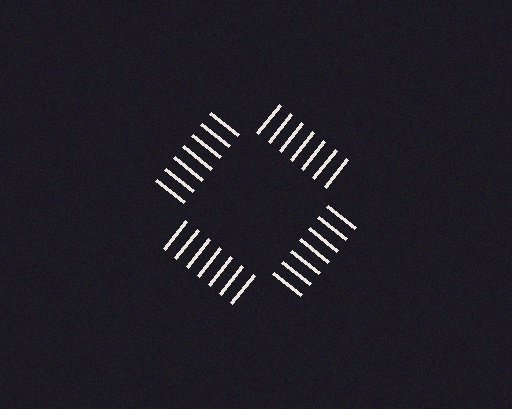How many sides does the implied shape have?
4 sides — the line-ends trace a square.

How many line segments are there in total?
28 — 7 along each of the 4 edges.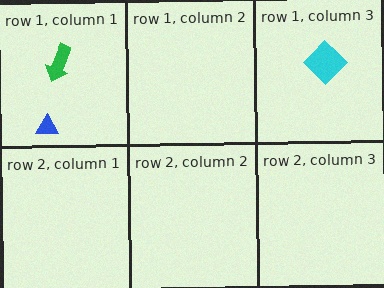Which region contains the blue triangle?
The row 1, column 1 region.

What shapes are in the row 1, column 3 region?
The cyan diamond.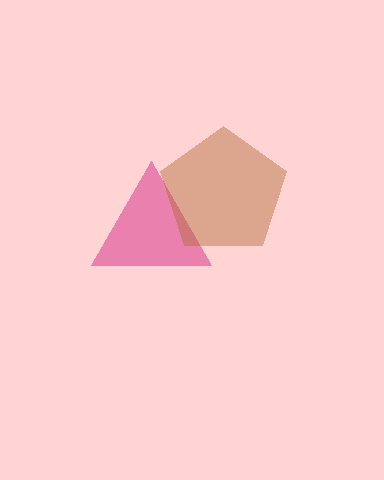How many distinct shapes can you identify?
There are 2 distinct shapes: a magenta triangle, a brown pentagon.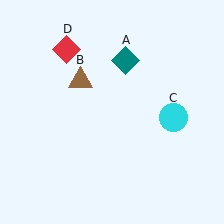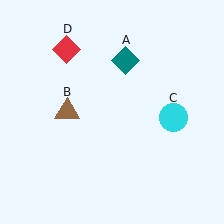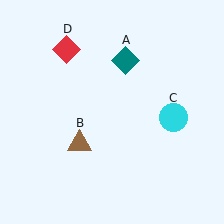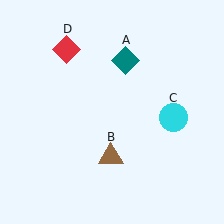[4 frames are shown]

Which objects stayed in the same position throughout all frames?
Teal diamond (object A) and cyan circle (object C) and red diamond (object D) remained stationary.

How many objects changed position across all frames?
1 object changed position: brown triangle (object B).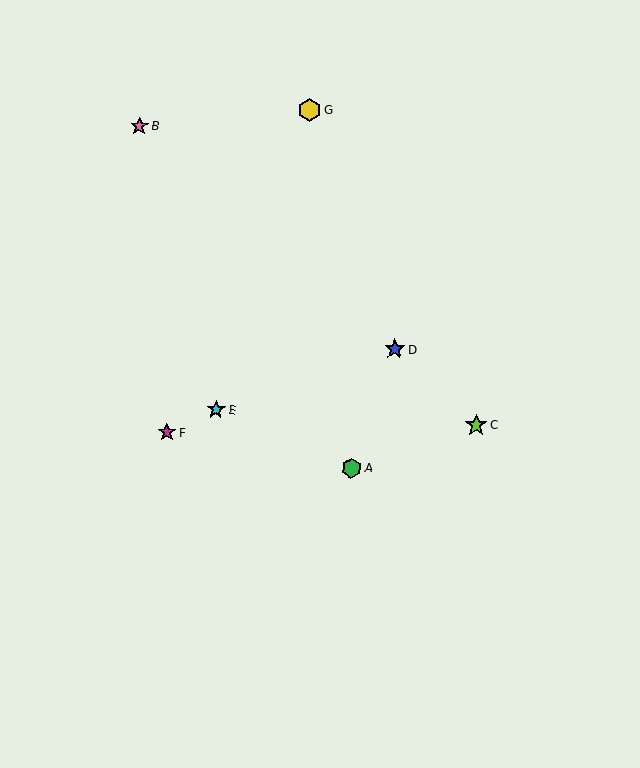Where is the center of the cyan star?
The center of the cyan star is at (216, 410).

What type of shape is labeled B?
Shape B is a pink star.